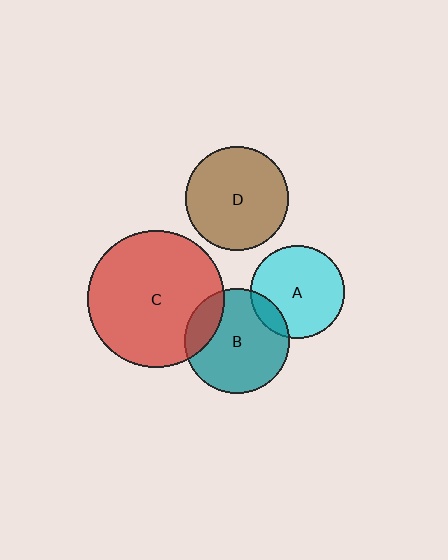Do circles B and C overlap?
Yes.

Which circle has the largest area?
Circle C (red).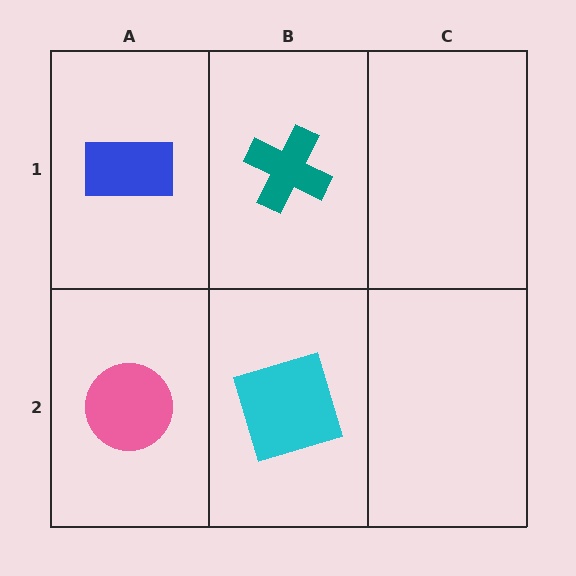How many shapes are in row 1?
2 shapes.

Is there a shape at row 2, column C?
No, that cell is empty.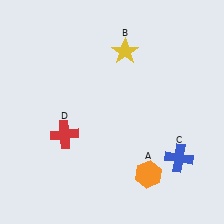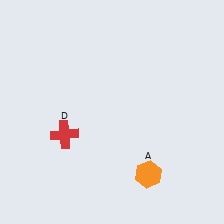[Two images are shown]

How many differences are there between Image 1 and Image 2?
There are 2 differences between the two images.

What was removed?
The blue cross (C), the yellow star (B) were removed in Image 2.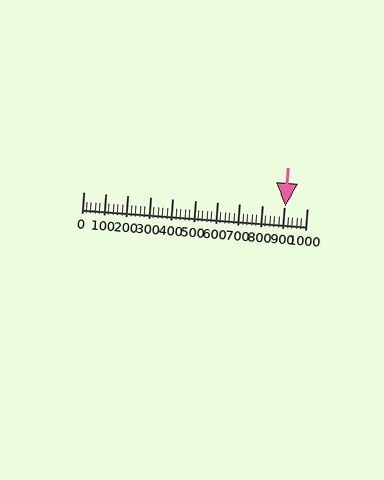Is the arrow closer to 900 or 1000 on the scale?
The arrow is closer to 900.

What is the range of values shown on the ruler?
The ruler shows values from 0 to 1000.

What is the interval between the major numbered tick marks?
The major tick marks are spaced 100 units apart.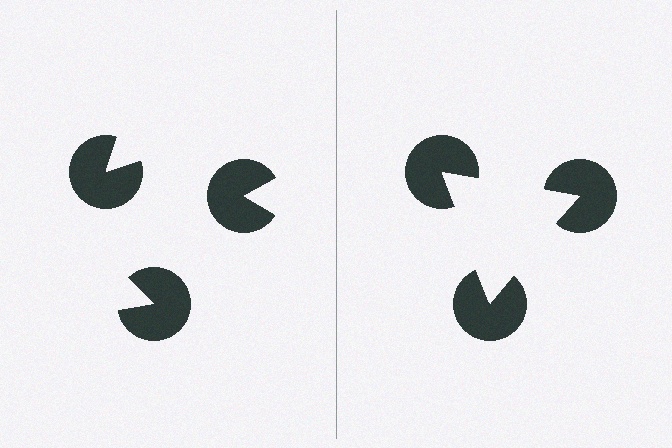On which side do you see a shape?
An illusory triangle appears on the right side. On the left side the wedge cuts are rotated, so no coherent shape forms.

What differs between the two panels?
The pac-man discs are positioned identically on both sides; only the wedge orientations differ. On the right they align to a triangle; on the left they are misaligned.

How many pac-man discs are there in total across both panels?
6 — 3 on each side.